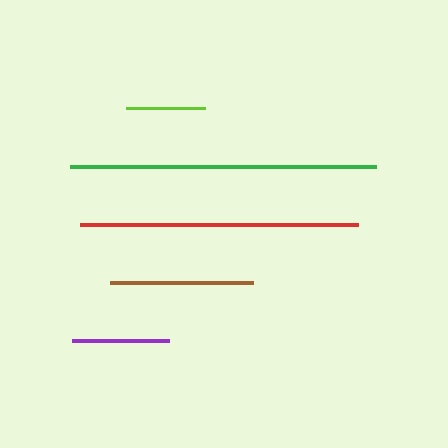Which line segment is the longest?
The green line is the longest at approximately 306 pixels.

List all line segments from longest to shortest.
From longest to shortest: green, red, brown, purple, lime.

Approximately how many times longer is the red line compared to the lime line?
The red line is approximately 3.5 times the length of the lime line.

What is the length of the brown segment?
The brown segment is approximately 143 pixels long.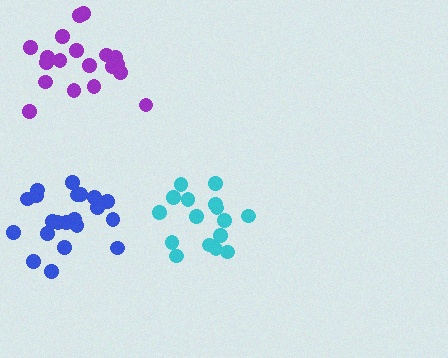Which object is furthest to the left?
The purple cluster is leftmost.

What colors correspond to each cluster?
The clusters are colored: cyan, blue, purple.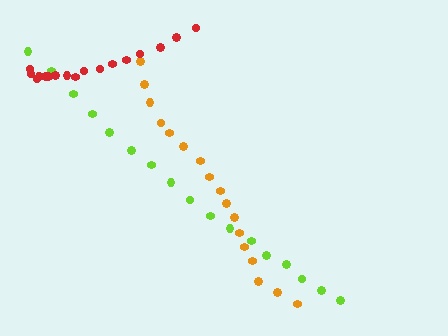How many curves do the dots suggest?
There are 3 distinct paths.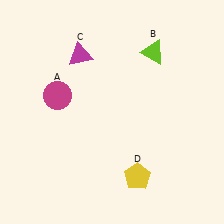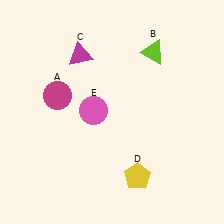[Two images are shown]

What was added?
A pink circle (E) was added in Image 2.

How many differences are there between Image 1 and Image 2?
There is 1 difference between the two images.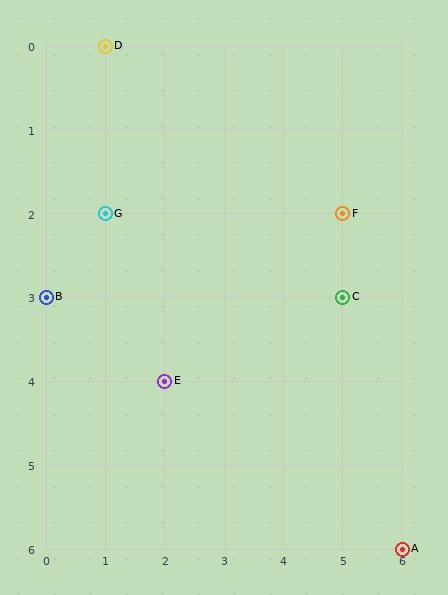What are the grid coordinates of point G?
Point G is at grid coordinates (1, 2).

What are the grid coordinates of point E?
Point E is at grid coordinates (2, 4).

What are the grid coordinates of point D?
Point D is at grid coordinates (1, 0).